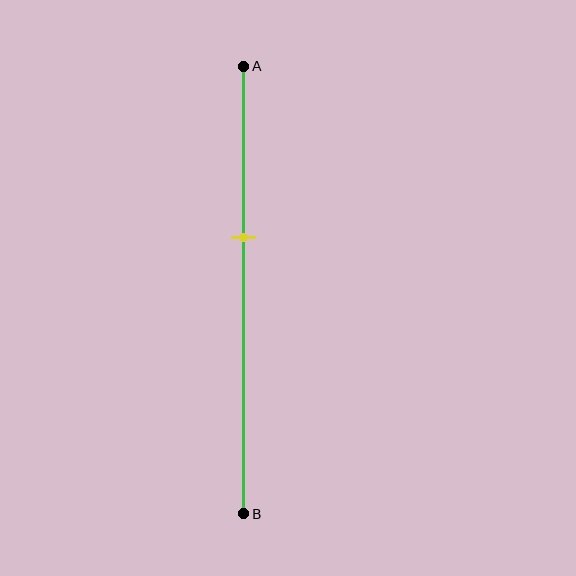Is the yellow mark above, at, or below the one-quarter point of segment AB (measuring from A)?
The yellow mark is below the one-quarter point of segment AB.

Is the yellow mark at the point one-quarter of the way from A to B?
No, the mark is at about 40% from A, not at the 25% one-quarter point.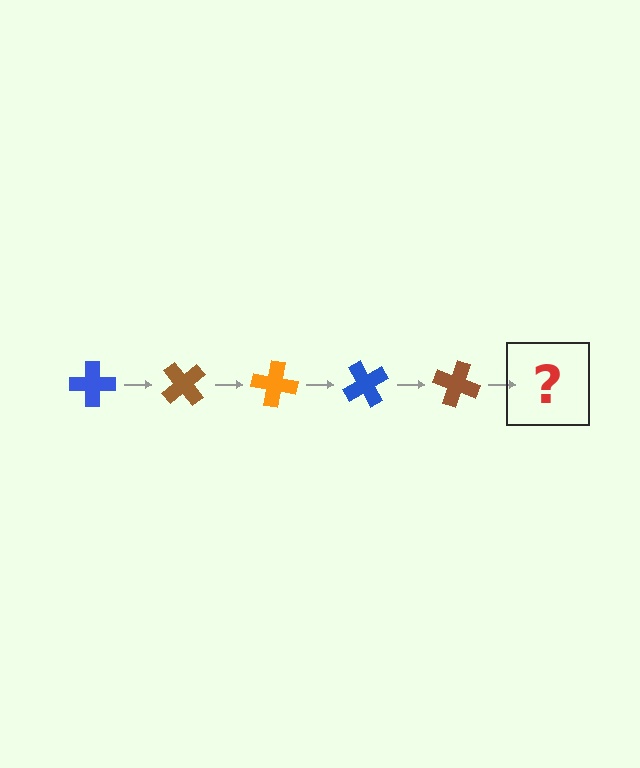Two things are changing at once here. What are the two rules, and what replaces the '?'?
The two rules are that it rotates 50 degrees each step and the color cycles through blue, brown, and orange. The '?' should be an orange cross, rotated 250 degrees from the start.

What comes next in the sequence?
The next element should be an orange cross, rotated 250 degrees from the start.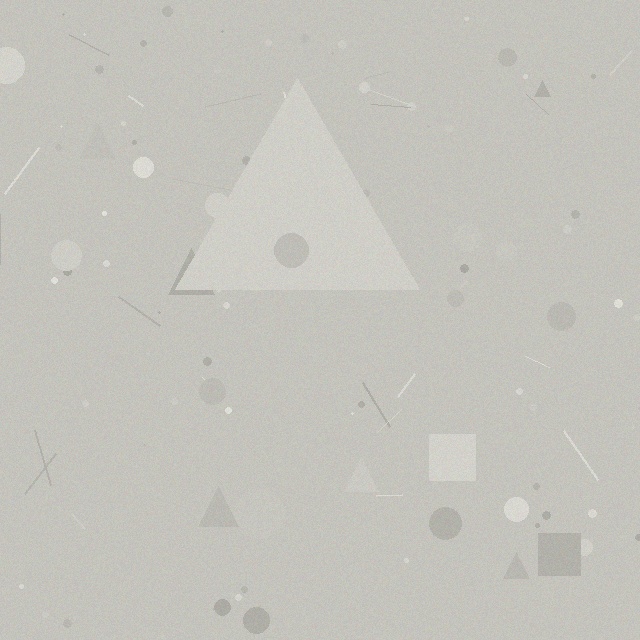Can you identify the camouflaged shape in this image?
The camouflaged shape is a triangle.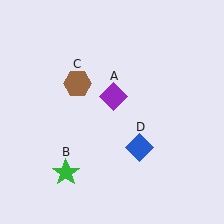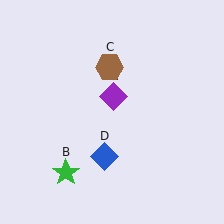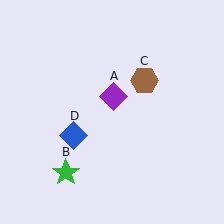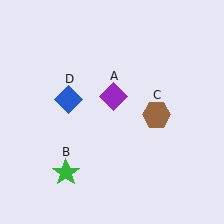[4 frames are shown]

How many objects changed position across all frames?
2 objects changed position: brown hexagon (object C), blue diamond (object D).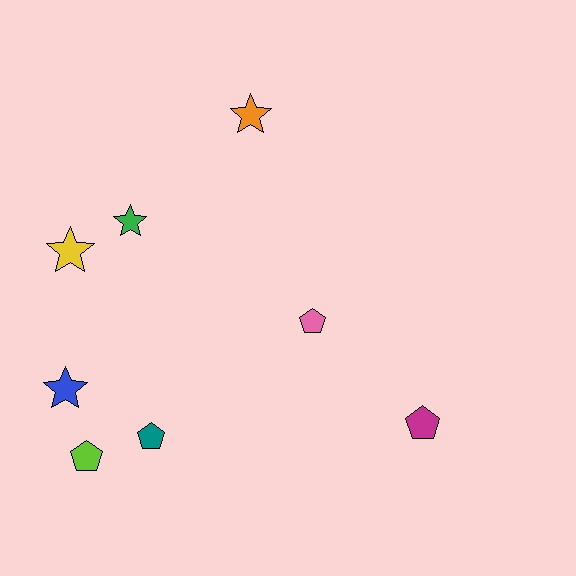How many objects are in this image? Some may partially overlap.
There are 8 objects.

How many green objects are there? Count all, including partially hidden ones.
There is 1 green object.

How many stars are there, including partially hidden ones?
There are 4 stars.